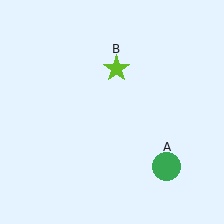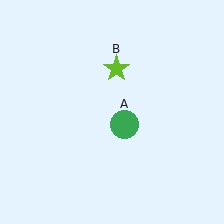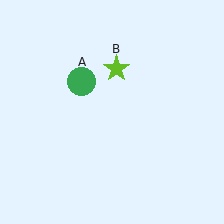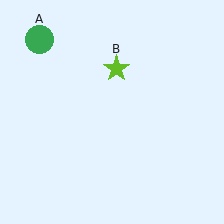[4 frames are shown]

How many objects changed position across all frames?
1 object changed position: green circle (object A).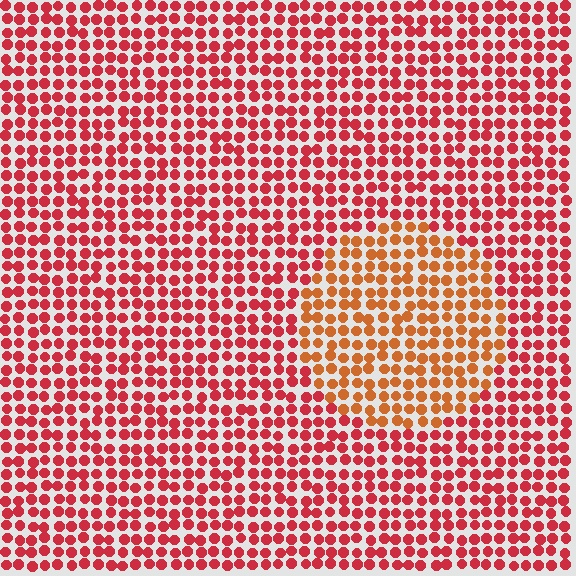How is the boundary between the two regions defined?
The boundary is defined purely by a slight shift in hue (about 31 degrees). Spacing, size, and orientation are identical on both sides.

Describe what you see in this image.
The image is filled with small red elements in a uniform arrangement. A circle-shaped region is visible where the elements are tinted to a slightly different hue, forming a subtle color boundary.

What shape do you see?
I see a circle.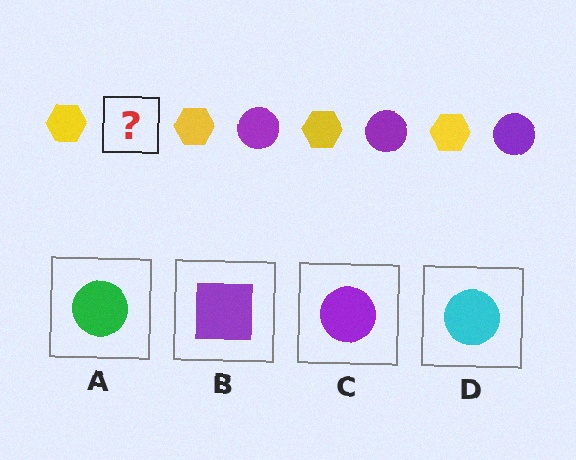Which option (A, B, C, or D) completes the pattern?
C.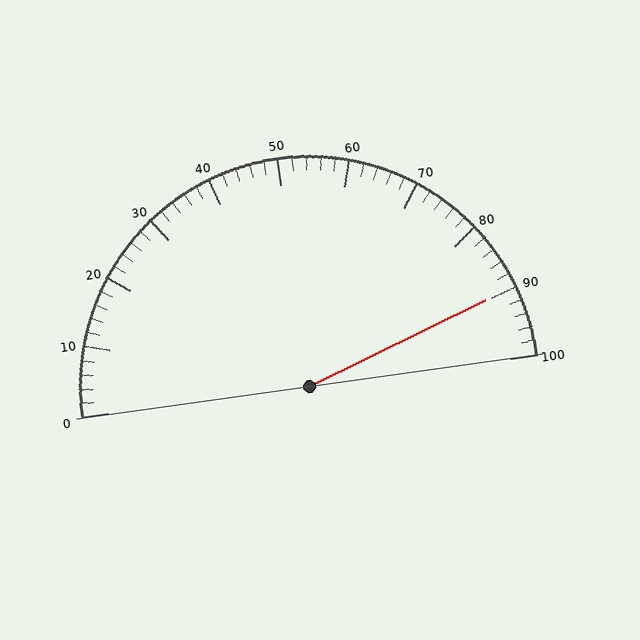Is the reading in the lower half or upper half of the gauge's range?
The reading is in the upper half of the range (0 to 100).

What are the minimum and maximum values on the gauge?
The gauge ranges from 0 to 100.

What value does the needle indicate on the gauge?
The needle indicates approximately 90.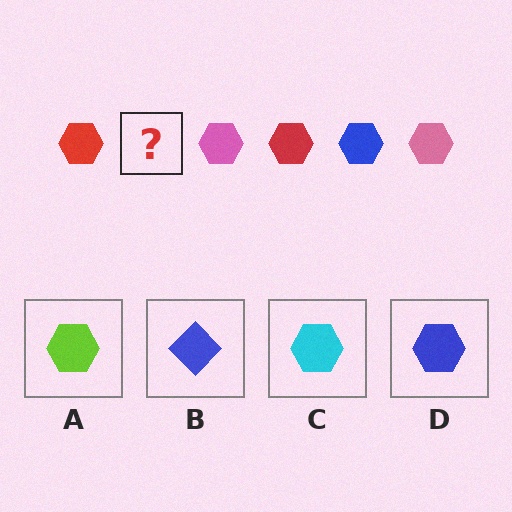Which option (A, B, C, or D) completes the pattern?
D.